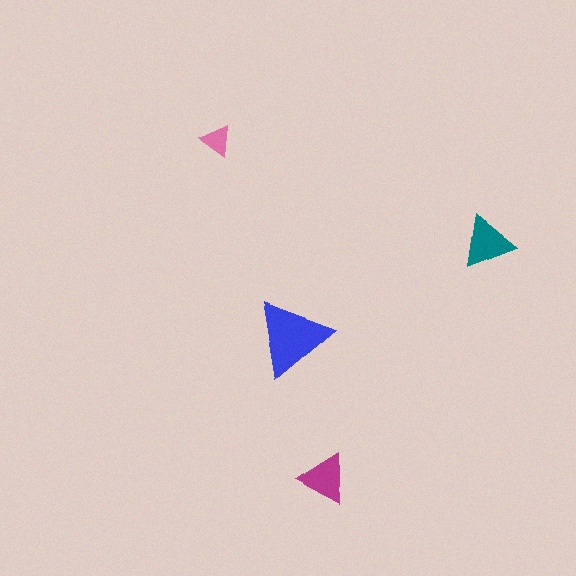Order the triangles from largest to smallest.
the blue one, the teal one, the magenta one, the pink one.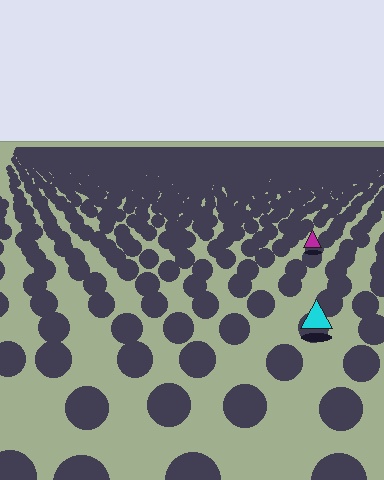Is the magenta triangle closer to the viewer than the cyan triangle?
No. The cyan triangle is closer — you can tell from the texture gradient: the ground texture is coarser near it.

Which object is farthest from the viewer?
The magenta triangle is farthest from the viewer. It appears smaller and the ground texture around it is denser.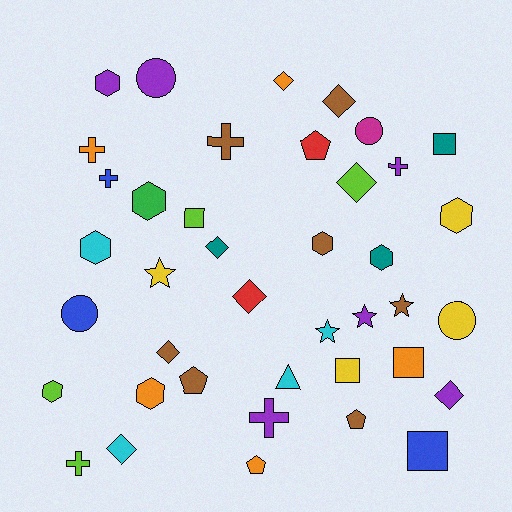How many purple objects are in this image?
There are 6 purple objects.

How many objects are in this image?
There are 40 objects.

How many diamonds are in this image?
There are 8 diamonds.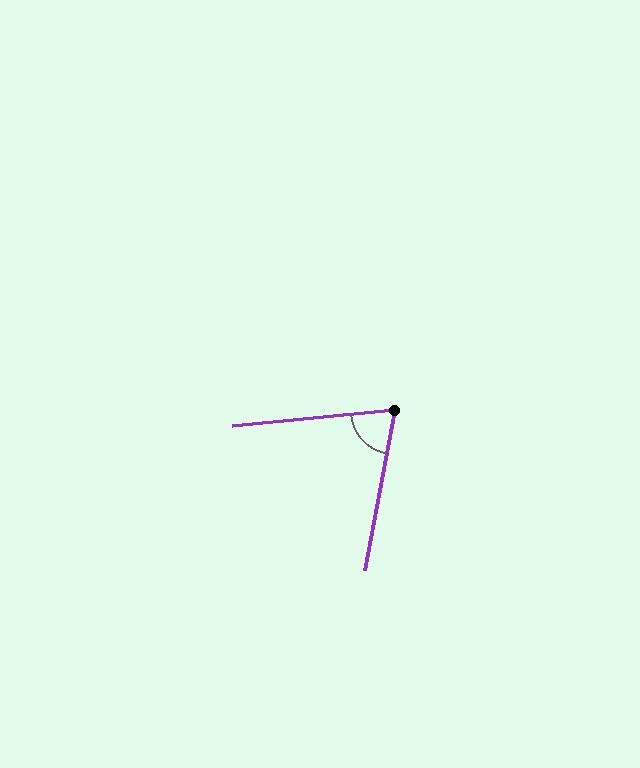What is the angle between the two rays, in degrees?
Approximately 74 degrees.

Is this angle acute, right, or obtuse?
It is acute.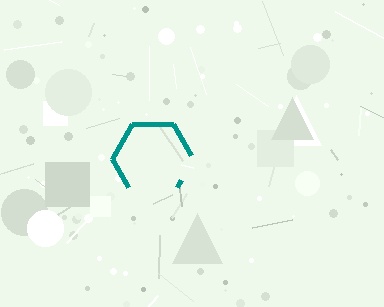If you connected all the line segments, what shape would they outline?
They would outline a hexagon.